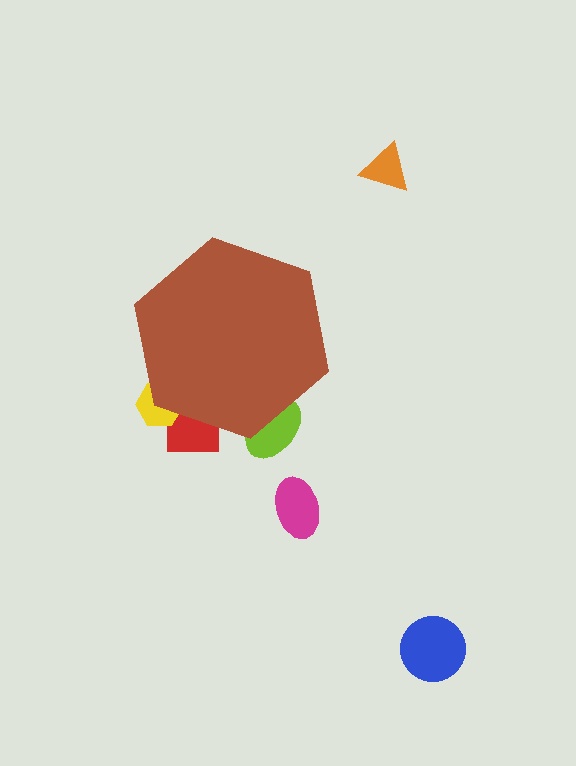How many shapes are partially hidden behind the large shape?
3 shapes are partially hidden.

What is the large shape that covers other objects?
A brown hexagon.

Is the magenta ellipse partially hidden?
No, the magenta ellipse is fully visible.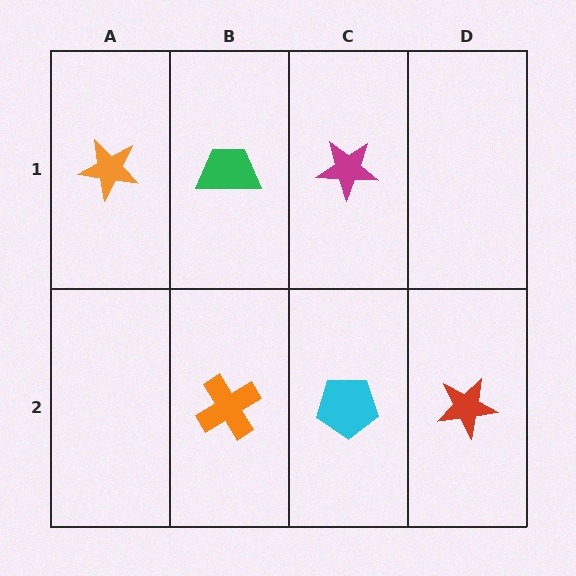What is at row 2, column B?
An orange cross.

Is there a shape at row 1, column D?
No, that cell is empty.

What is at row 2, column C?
A cyan pentagon.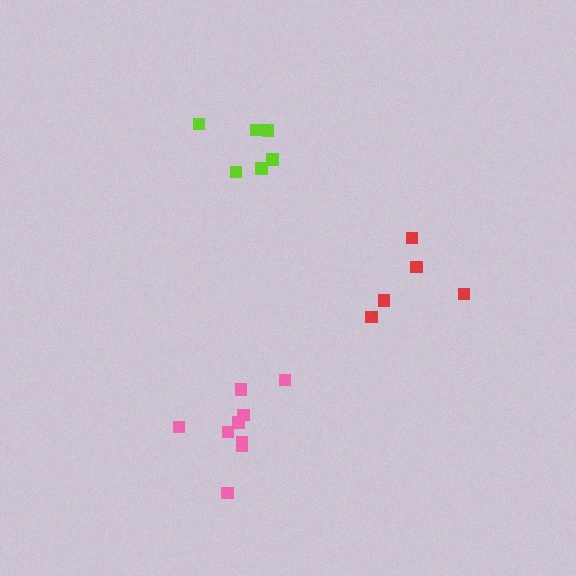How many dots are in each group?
Group 1: 6 dots, Group 2: 9 dots, Group 3: 5 dots (20 total).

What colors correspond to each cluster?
The clusters are colored: lime, pink, red.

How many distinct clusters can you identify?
There are 3 distinct clusters.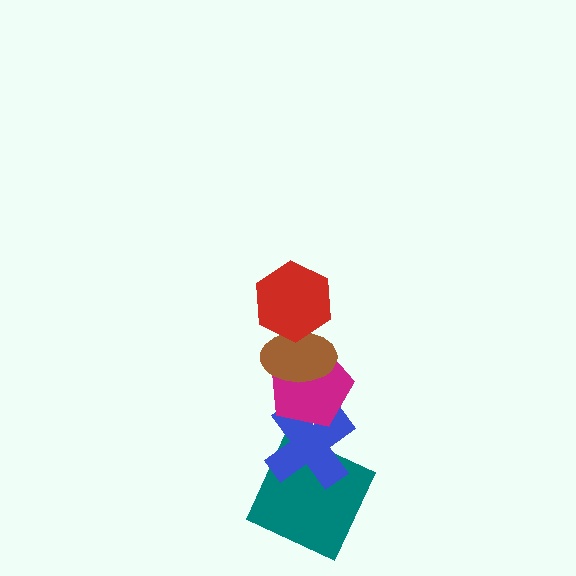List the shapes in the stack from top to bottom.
From top to bottom: the red hexagon, the brown ellipse, the magenta pentagon, the blue cross, the teal square.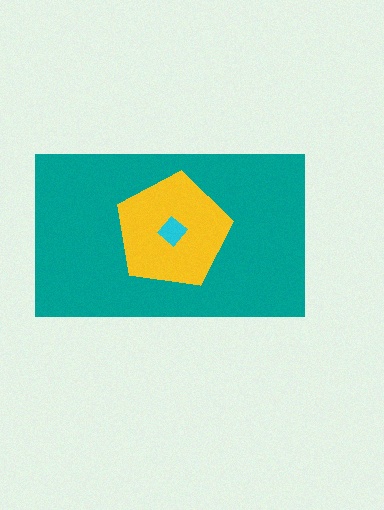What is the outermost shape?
The teal rectangle.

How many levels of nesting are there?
3.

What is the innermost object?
The cyan diamond.